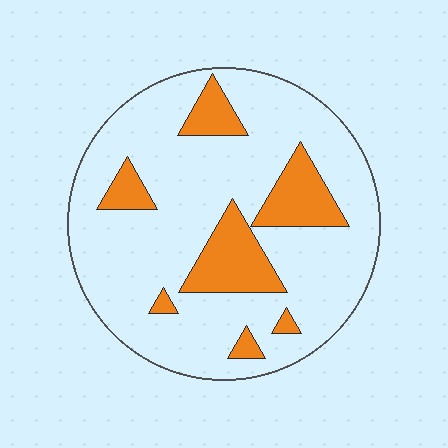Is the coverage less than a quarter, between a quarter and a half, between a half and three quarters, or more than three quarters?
Less than a quarter.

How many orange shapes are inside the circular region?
7.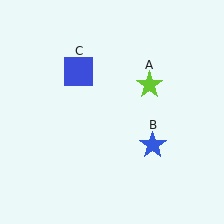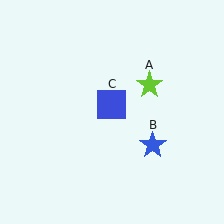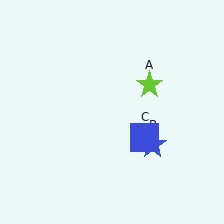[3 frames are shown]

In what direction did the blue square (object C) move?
The blue square (object C) moved down and to the right.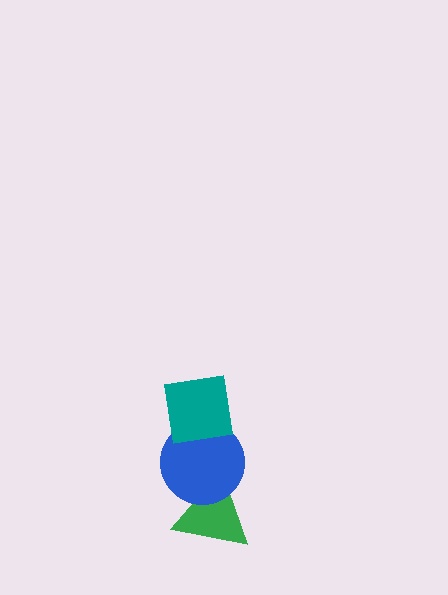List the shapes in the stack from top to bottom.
From top to bottom: the teal square, the blue circle, the green triangle.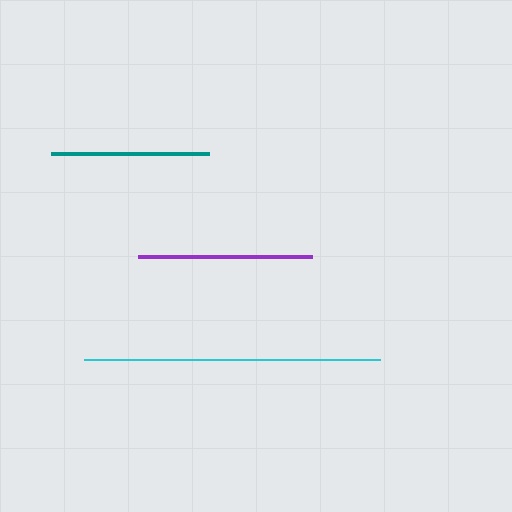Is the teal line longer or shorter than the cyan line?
The cyan line is longer than the teal line.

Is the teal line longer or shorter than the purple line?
The purple line is longer than the teal line.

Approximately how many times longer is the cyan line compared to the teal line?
The cyan line is approximately 1.9 times the length of the teal line.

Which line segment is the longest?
The cyan line is the longest at approximately 295 pixels.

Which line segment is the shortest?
The teal line is the shortest at approximately 159 pixels.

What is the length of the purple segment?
The purple segment is approximately 173 pixels long.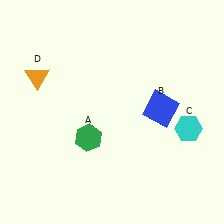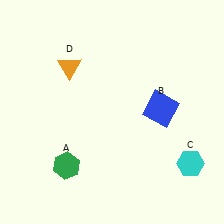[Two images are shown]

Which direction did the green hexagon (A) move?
The green hexagon (A) moved down.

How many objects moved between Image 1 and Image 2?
3 objects moved between the two images.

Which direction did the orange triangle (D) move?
The orange triangle (D) moved right.